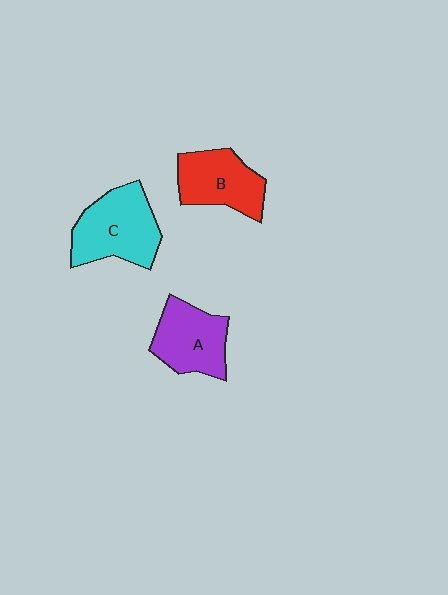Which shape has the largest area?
Shape C (cyan).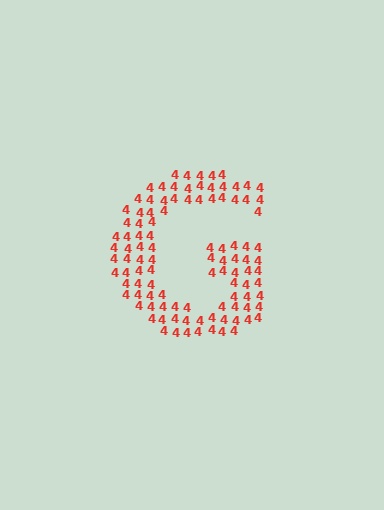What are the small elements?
The small elements are digit 4's.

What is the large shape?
The large shape is the letter G.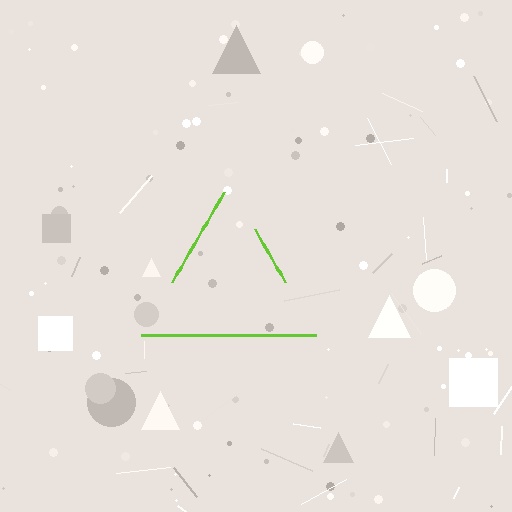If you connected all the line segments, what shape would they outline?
They would outline a triangle.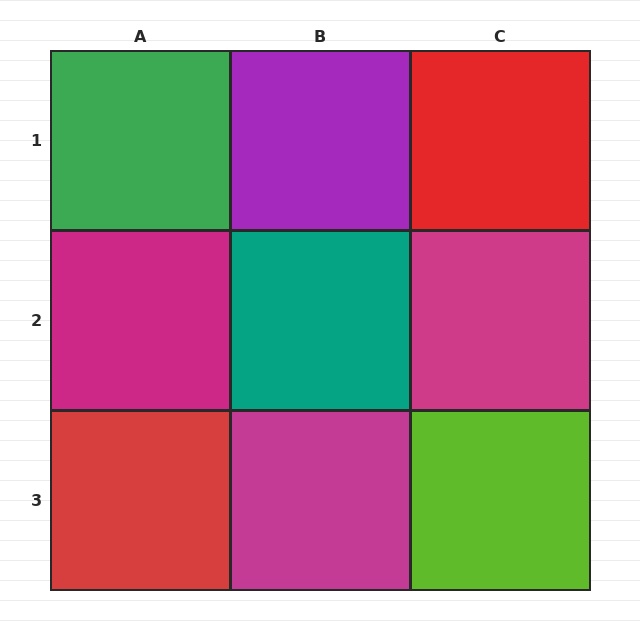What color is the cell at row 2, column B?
Teal.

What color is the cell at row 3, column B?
Magenta.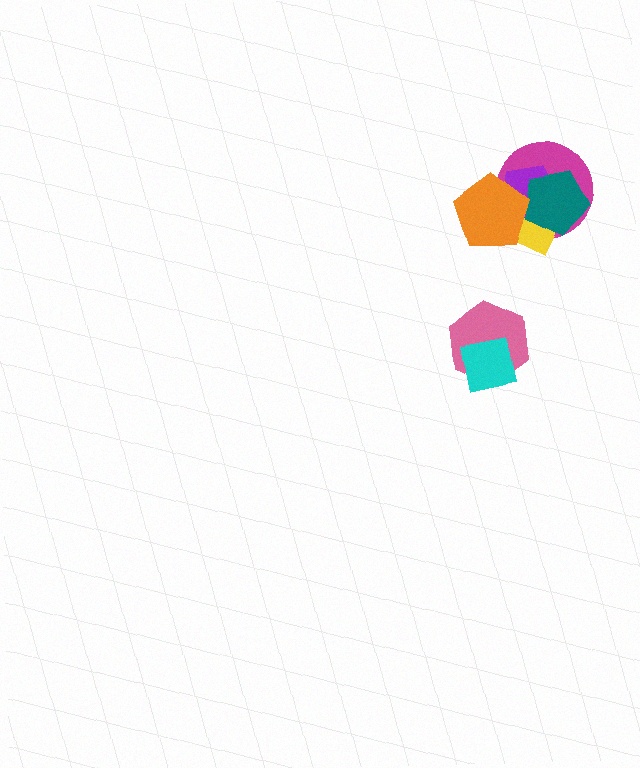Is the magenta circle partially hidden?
Yes, it is partially covered by another shape.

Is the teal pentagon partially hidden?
Yes, it is partially covered by another shape.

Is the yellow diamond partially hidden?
Yes, it is partially covered by another shape.